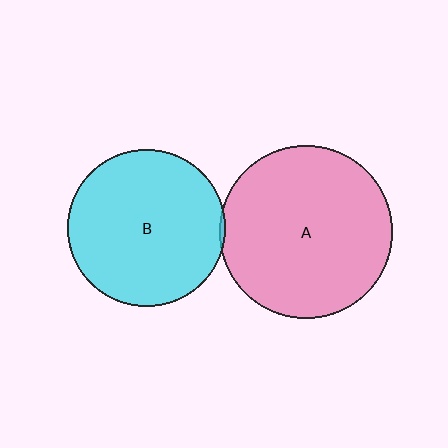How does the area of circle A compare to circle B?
Approximately 1.2 times.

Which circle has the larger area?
Circle A (pink).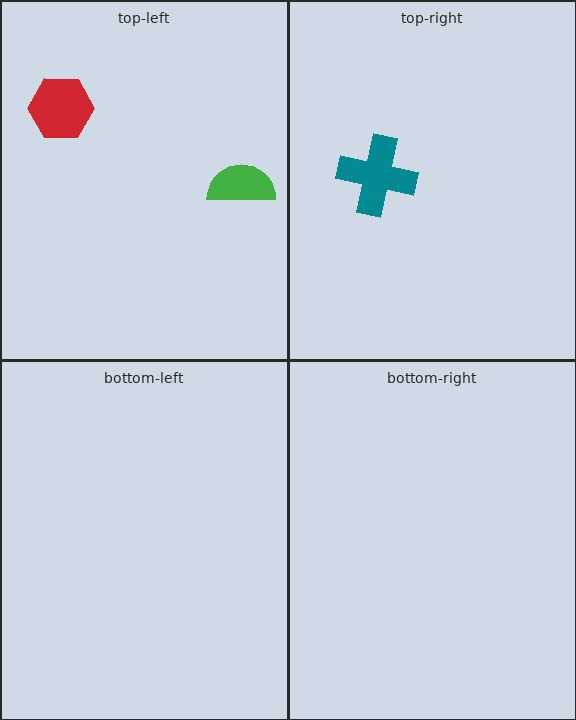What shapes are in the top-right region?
The teal cross.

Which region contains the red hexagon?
The top-left region.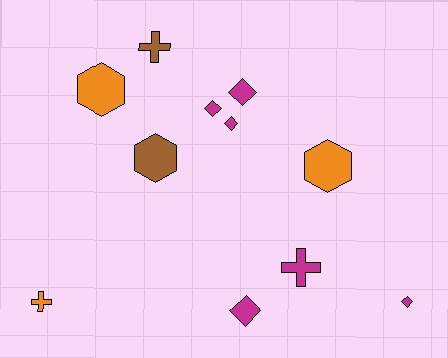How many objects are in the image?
There are 11 objects.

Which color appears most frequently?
Magenta, with 6 objects.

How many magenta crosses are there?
There is 1 magenta cross.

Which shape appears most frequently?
Diamond, with 5 objects.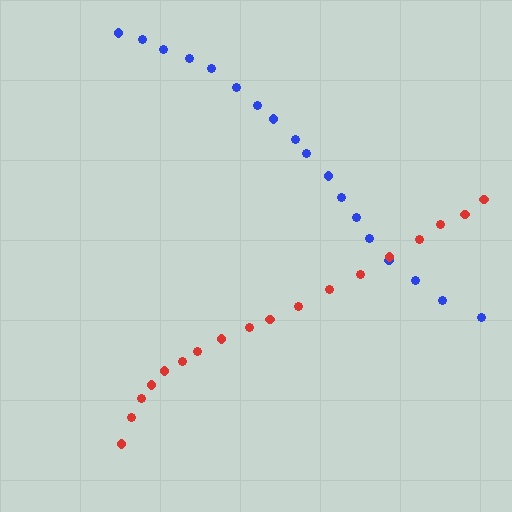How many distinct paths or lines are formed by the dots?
There are 2 distinct paths.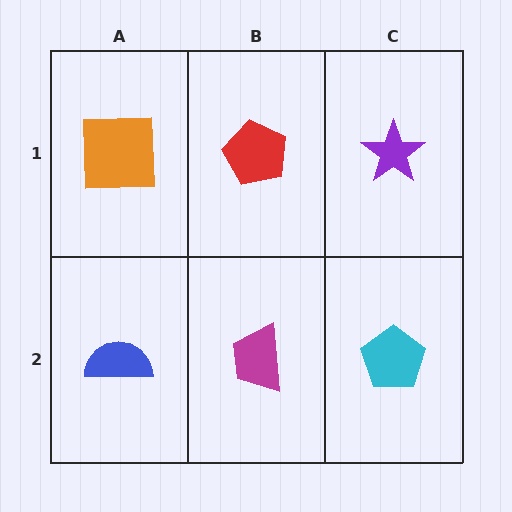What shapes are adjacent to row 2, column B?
A red pentagon (row 1, column B), a blue semicircle (row 2, column A), a cyan pentagon (row 2, column C).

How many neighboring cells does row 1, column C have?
2.